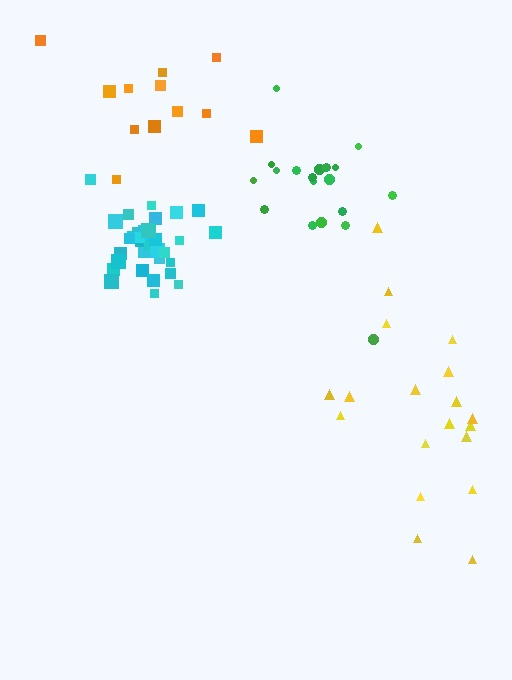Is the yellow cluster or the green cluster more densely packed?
Green.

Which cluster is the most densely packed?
Cyan.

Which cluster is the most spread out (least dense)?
Orange.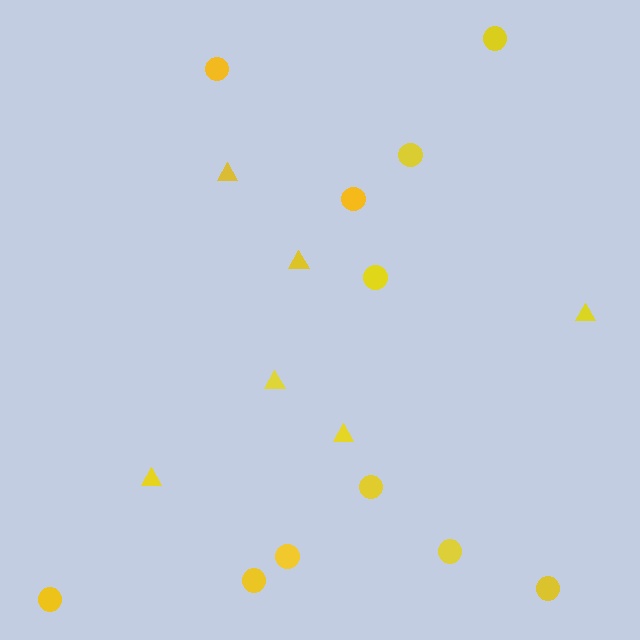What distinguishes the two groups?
There are 2 groups: one group of triangles (6) and one group of circles (11).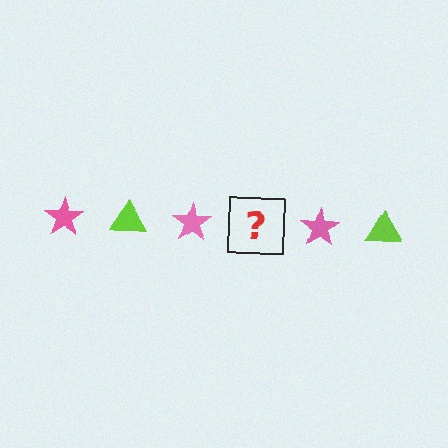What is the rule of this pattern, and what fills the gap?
The rule is that the pattern alternates between pink star and lime triangle. The gap should be filled with a lime triangle.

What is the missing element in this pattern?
The missing element is a lime triangle.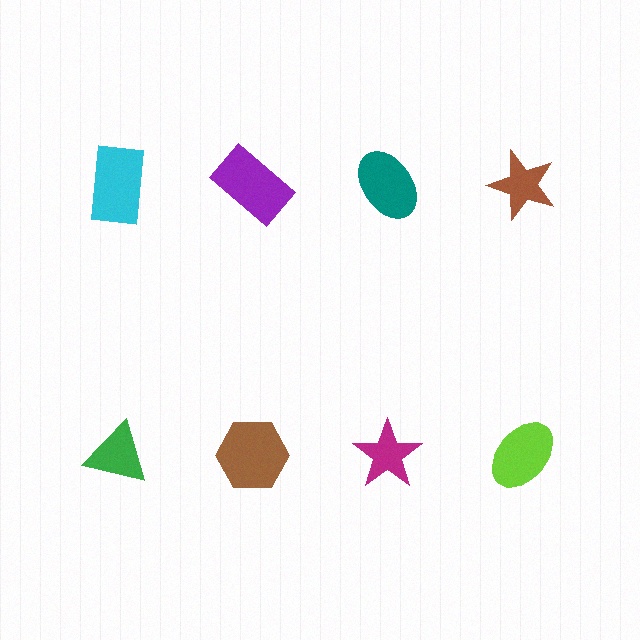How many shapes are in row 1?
4 shapes.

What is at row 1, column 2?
A purple rectangle.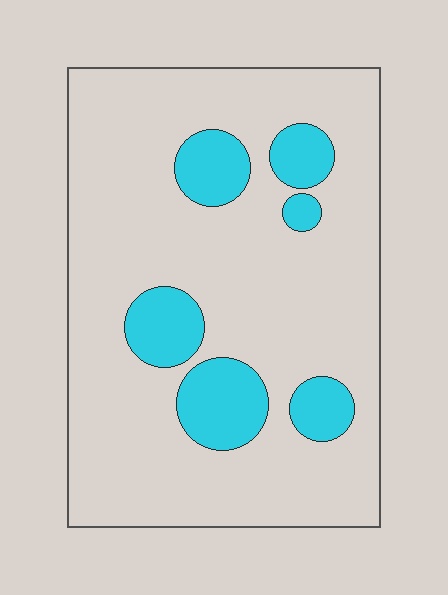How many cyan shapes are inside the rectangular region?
6.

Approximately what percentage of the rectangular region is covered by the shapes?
Approximately 15%.